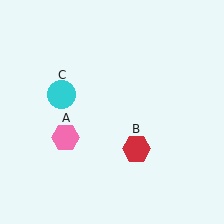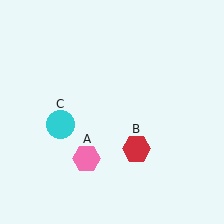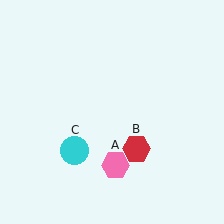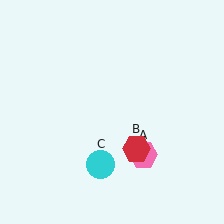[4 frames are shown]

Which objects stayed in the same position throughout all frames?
Red hexagon (object B) remained stationary.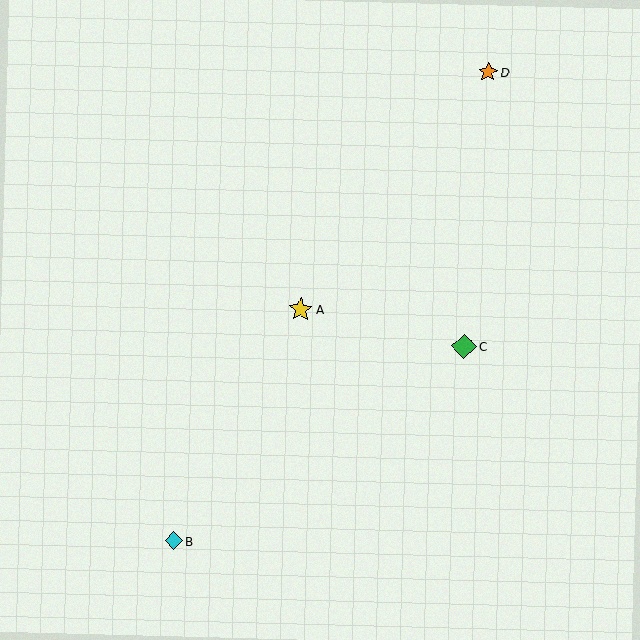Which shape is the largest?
The green diamond (labeled C) is the largest.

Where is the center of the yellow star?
The center of the yellow star is at (301, 309).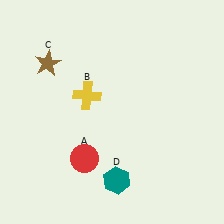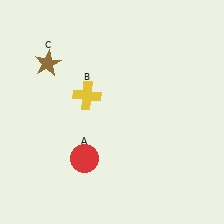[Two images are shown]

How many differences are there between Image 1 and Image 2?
There is 1 difference between the two images.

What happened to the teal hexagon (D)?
The teal hexagon (D) was removed in Image 2. It was in the bottom-right area of Image 1.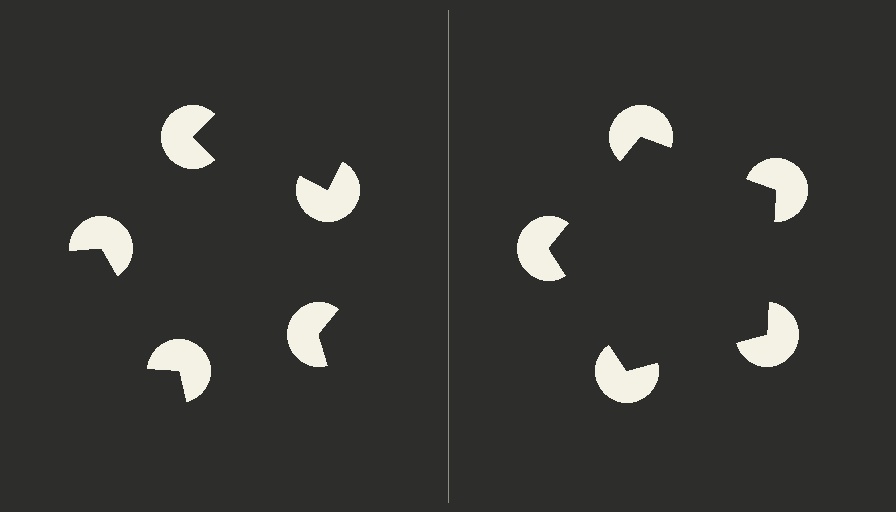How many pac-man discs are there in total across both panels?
10 — 5 on each side.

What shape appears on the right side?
An illusory pentagon.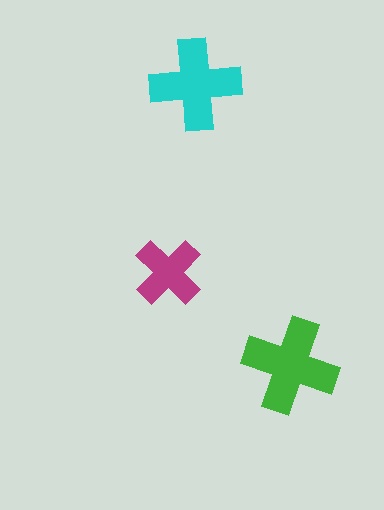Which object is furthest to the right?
The green cross is rightmost.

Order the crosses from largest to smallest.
the green one, the cyan one, the magenta one.